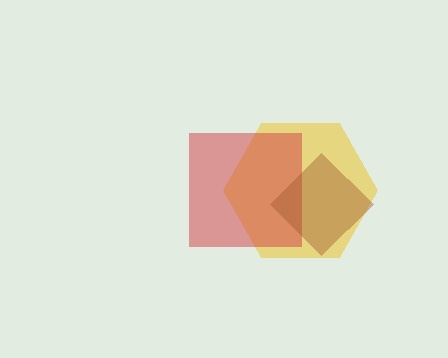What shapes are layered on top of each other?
The layered shapes are: a yellow hexagon, a red square, a brown diamond.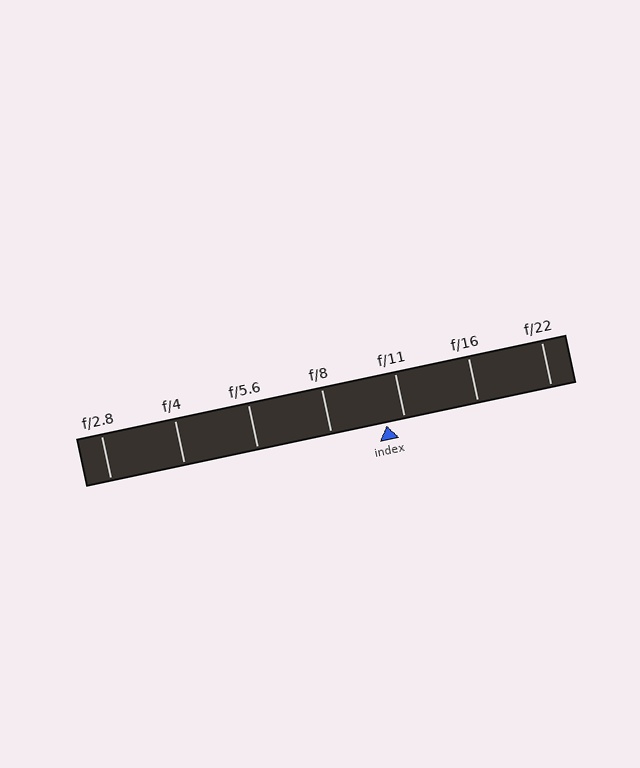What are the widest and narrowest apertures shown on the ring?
The widest aperture shown is f/2.8 and the narrowest is f/22.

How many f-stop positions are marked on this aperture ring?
There are 7 f-stop positions marked.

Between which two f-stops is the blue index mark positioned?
The index mark is between f/8 and f/11.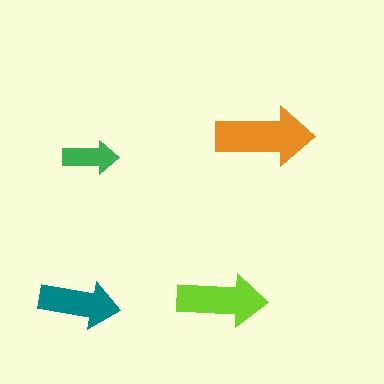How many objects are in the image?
There are 4 objects in the image.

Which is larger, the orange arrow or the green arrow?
The orange one.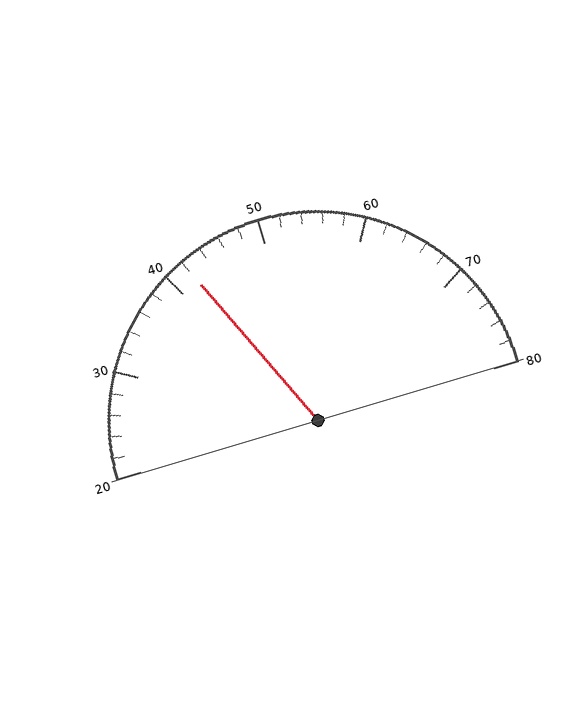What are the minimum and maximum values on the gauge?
The gauge ranges from 20 to 80.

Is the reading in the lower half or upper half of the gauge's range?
The reading is in the lower half of the range (20 to 80).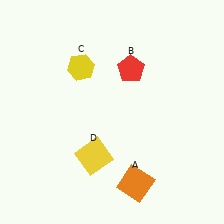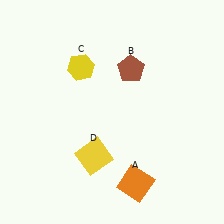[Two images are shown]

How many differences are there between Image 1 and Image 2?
There is 1 difference between the two images.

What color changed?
The pentagon (B) changed from red in Image 1 to brown in Image 2.